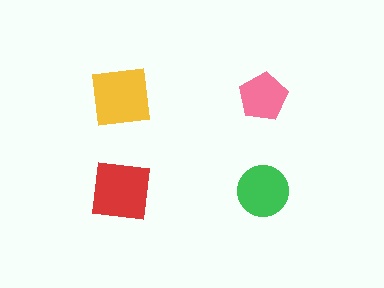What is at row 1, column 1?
A yellow square.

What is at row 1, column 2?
A pink pentagon.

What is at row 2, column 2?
A green circle.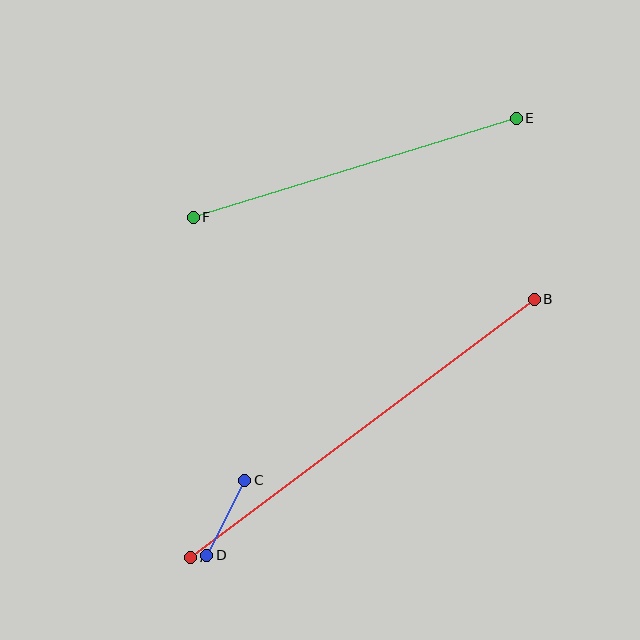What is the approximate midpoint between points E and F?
The midpoint is at approximately (355, 168) pixels.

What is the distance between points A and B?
The distance is approximately 430 pixels.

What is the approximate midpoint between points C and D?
The midpoint is at approximately (226, 518) pixels.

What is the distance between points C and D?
The distance is approximately 84 pixels.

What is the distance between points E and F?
The distance is approximately 338 pixels.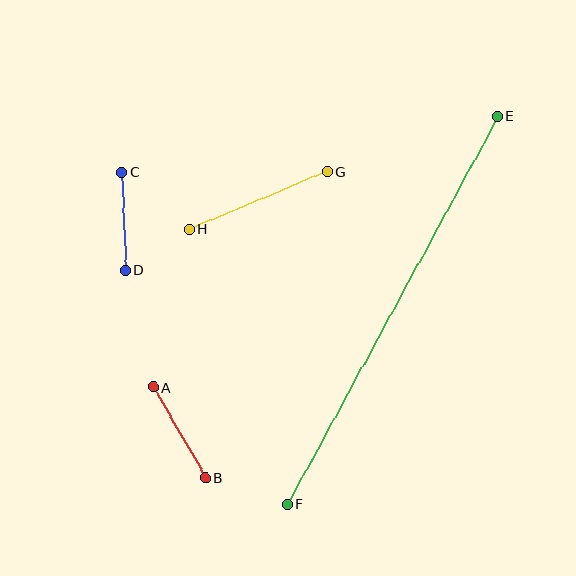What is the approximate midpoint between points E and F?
The midpoint is at approximately (392, 310) pixels.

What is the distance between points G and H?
The distance is approximately 150 pixels.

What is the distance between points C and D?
The distance is approximately 98 pixels.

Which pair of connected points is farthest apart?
Points E and F are farthest apart.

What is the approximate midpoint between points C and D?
The midpoint is at approximately (124, 221) pixels.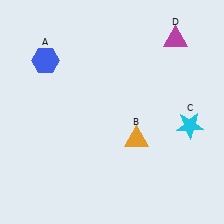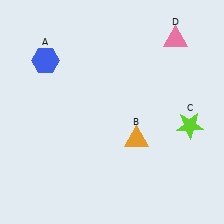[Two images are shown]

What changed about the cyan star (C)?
In Image 1, C is cyan. In Image 2, it changed to lime.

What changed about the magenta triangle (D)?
In Image 1, D is magenta. In Image 2, it changed to pink.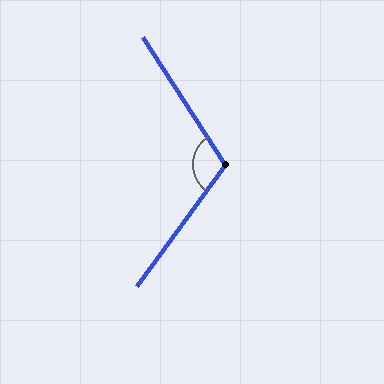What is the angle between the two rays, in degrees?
Approximately 111 degrees.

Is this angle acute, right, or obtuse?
It is obtuse.